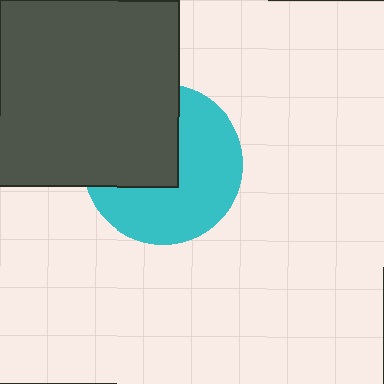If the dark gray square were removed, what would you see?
You would see the complete cyan circle.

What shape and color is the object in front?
The object in front is a dark gray square.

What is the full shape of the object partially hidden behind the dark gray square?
The partially hidden object is a cyan circle.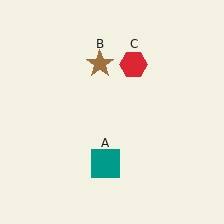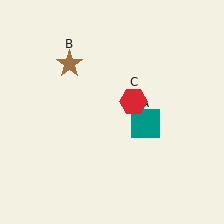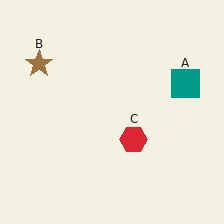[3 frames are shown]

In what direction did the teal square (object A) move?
The teal square (object A) moved up and to the right.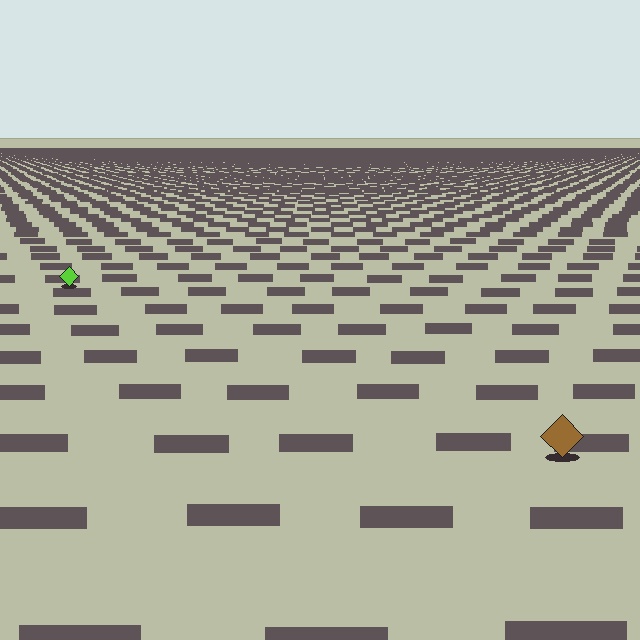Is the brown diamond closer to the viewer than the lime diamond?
Yes. The brown diamond is closer — you can tell from the texture gradient: the ground texture is coarser near it.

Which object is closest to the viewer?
The brown diamond is closest. The texture marks near it are larger and more spread out.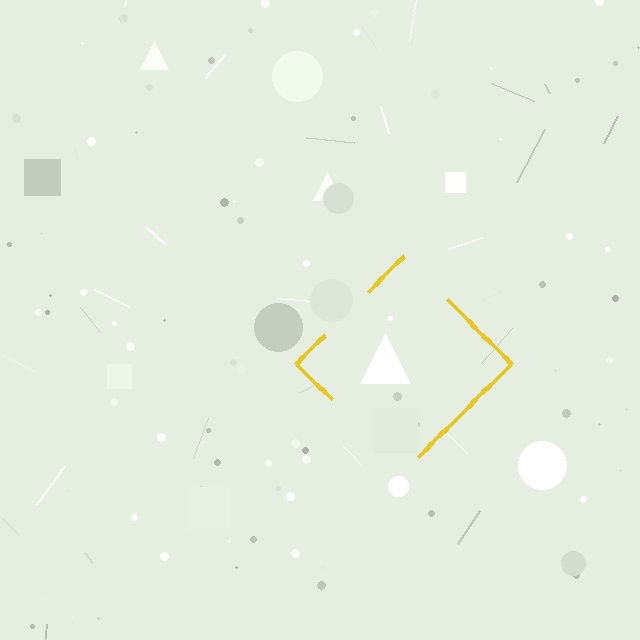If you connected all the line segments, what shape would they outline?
They would outline a diamond.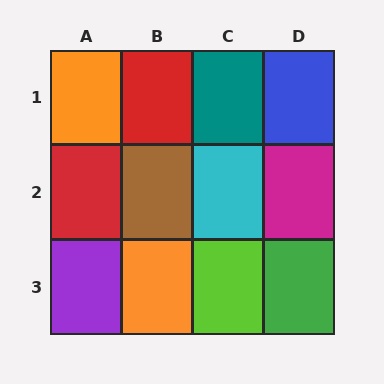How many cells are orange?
2 cells are orange.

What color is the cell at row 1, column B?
Red.